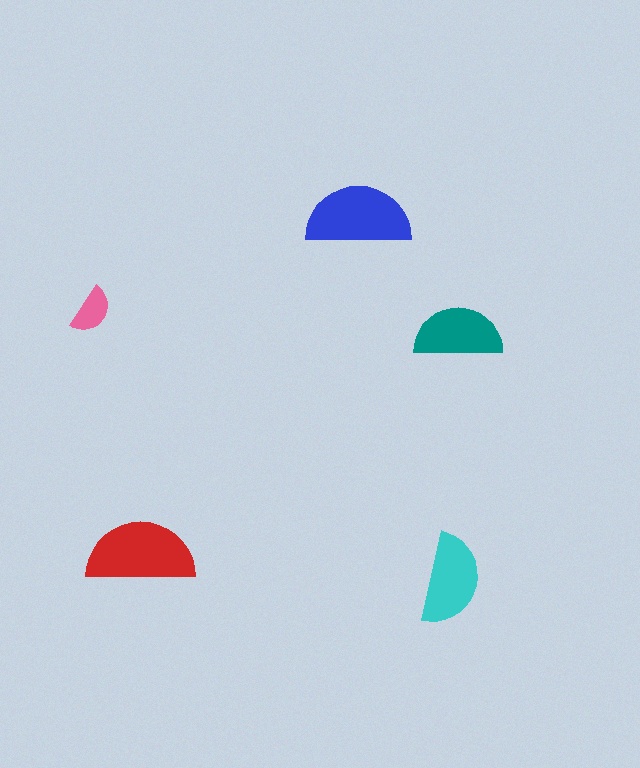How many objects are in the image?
There are 5 objects in the image.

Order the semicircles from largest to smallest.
the red one, the blue one, the cyan one, the teal one, the pink one.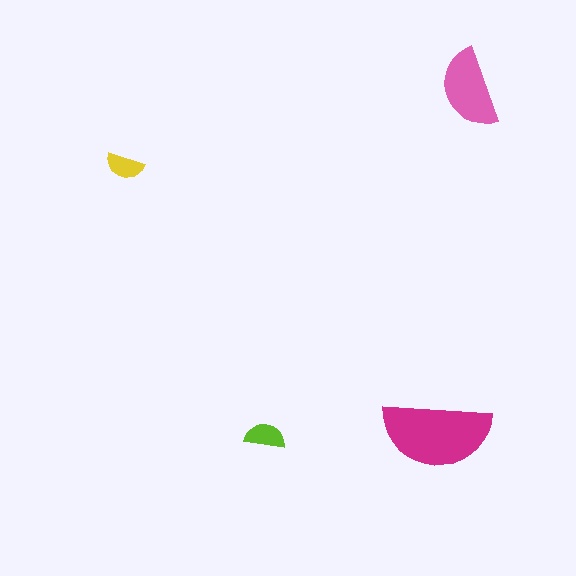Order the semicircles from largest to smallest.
the magenta one, the pink one, the lime one, the yellow one.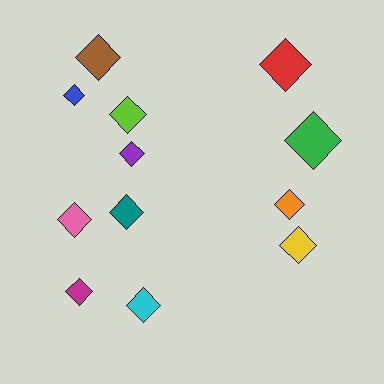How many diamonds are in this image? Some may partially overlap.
There are 12 diamonds.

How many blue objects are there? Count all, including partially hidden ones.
There is 1 blue object.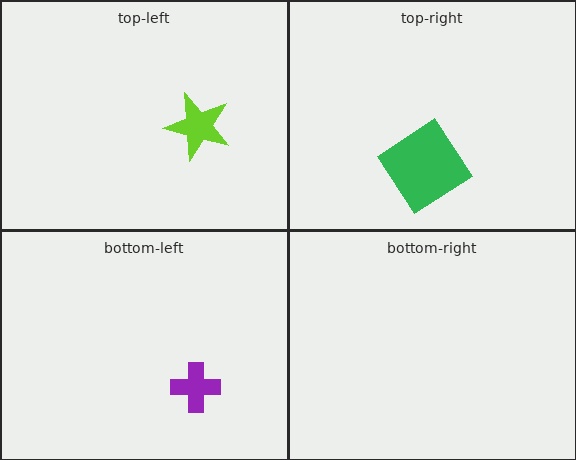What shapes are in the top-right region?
The green diamond.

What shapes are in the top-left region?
The lime star.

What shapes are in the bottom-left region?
The purple cross.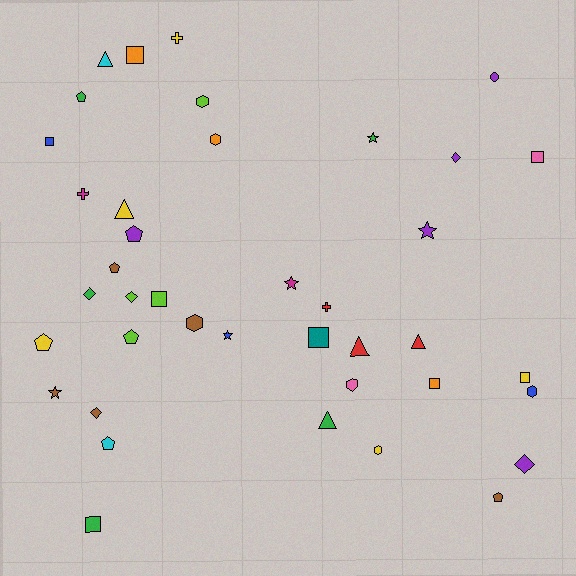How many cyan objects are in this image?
There are 2 cyan objects.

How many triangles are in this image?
There are 5 triangles.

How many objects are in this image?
There are 40 objects.